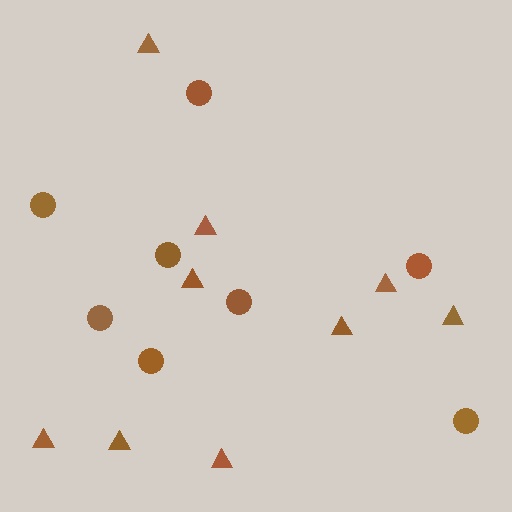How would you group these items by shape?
There are 2 groups: one group of triangles (9) and one group of circles (8).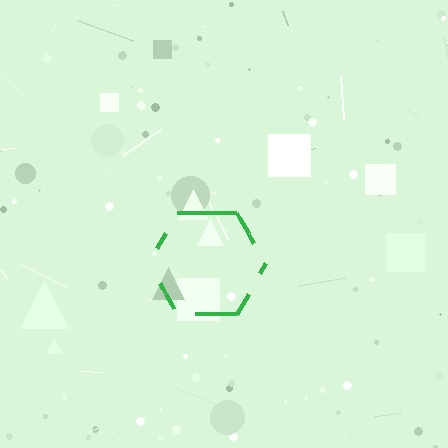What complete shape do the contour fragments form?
The contour fragments form a hexagon.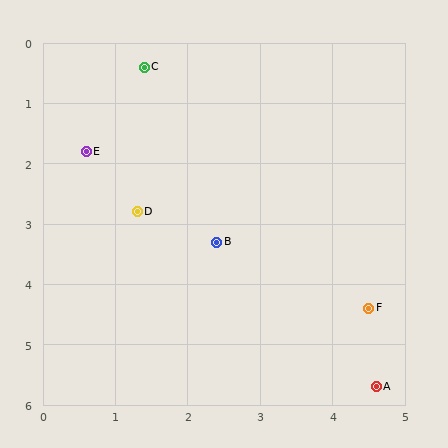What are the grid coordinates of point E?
Point E is at approximately (0.6, 1.8).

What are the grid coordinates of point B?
Point B is at approximately (2.4, 3.3).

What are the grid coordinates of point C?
Point C is at approximately (1.4, 0.4).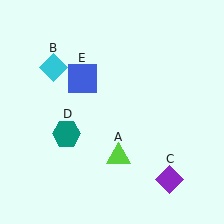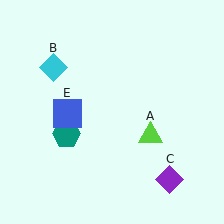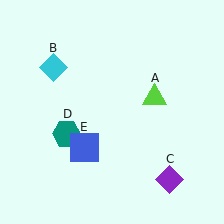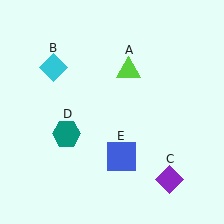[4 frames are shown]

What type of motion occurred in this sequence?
The lime triangle (object A), blue square (object E) rotated counterclockwise around the center of the scene.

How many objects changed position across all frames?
2 objects changed position: lime triangle (object A), blue square (object E).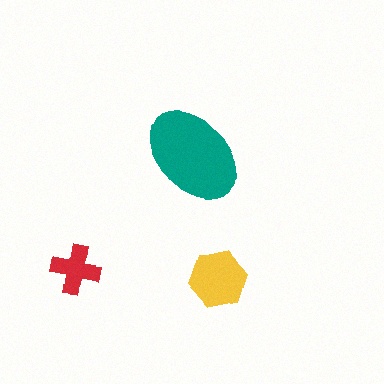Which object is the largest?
The teal ellipse.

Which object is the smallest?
The red cross.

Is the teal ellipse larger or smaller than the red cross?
Larger.